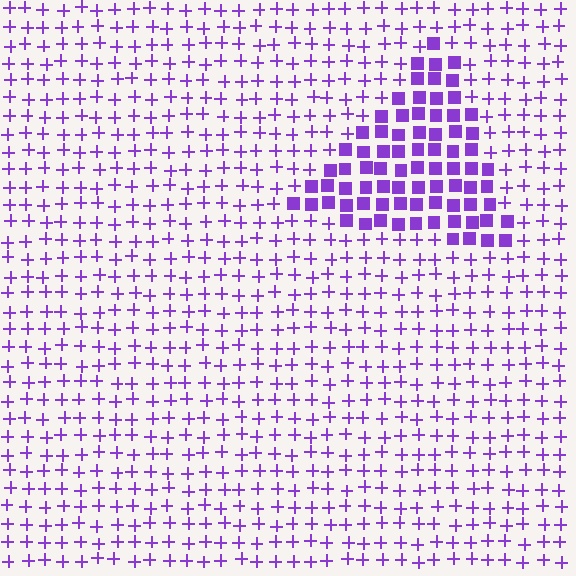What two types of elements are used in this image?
The image uses squares inside the triangle region and plus signs outside it.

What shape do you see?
I see a triangle.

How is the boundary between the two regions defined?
The boundary is defined by a change in element shape: squares inside vs. plus signs outside. All elements share the same color and spacing.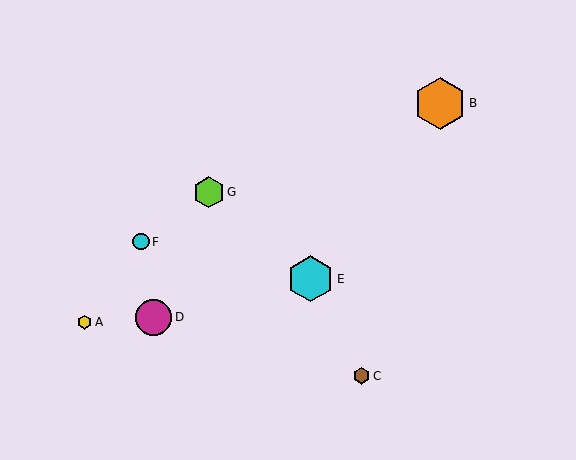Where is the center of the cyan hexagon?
The center of the cyan hexagon is at (311, 279).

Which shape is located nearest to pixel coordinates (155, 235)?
The cyan circle (labeled F) at (141, 242) is nearest to that location.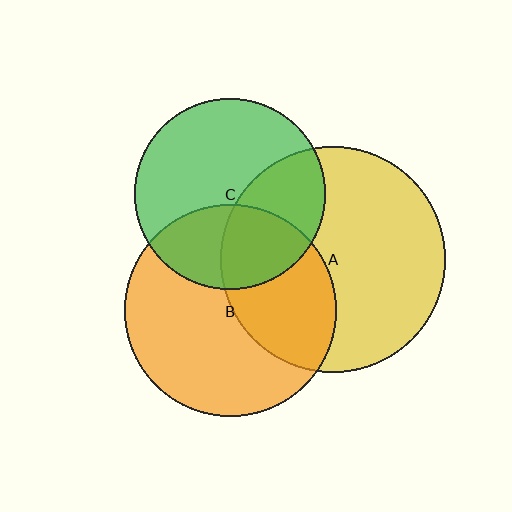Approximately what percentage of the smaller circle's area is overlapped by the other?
Approximately 35%.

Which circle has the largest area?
Circle A (yellow).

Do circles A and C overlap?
Yes.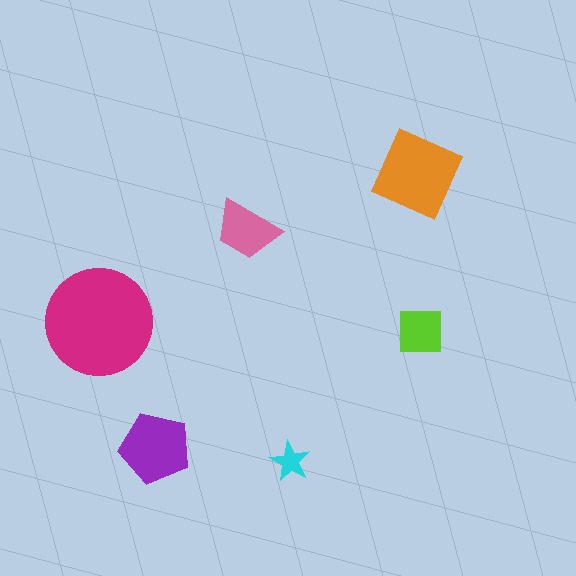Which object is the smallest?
The cyan star.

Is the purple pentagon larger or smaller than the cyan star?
Larger.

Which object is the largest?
The magenta circle.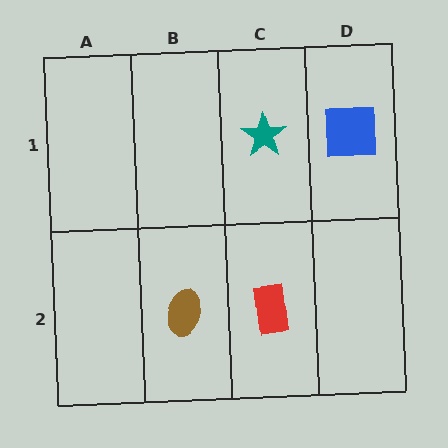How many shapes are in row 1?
2 shapes.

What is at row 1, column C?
A teal star.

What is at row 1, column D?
A blue square.